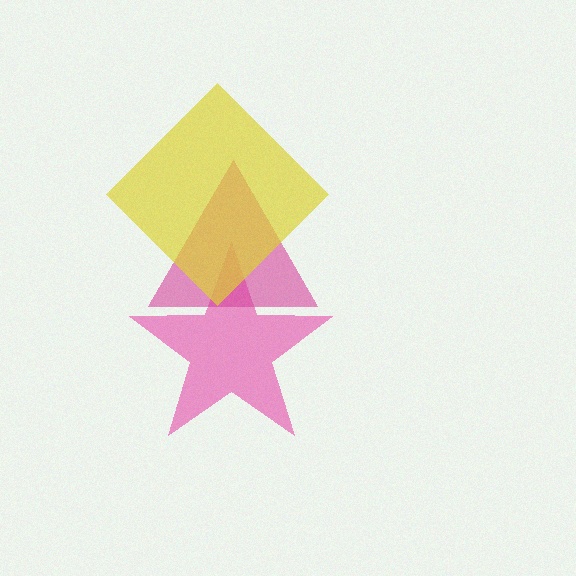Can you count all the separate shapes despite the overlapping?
Yes, there are 3 separate shapes.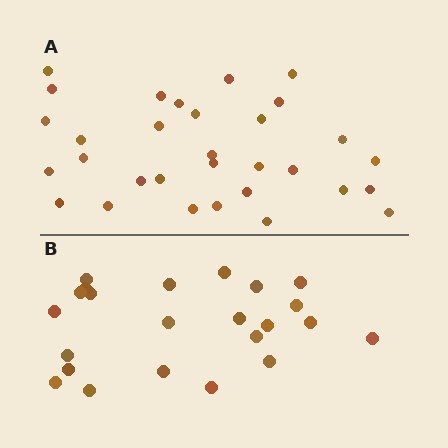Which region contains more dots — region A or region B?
Region A (the top region) has more dots.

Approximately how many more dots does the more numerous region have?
Region A has roughly 8 or so more dots than region B.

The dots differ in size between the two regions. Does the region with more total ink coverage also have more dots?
No. Region B has more total ink coverage because its dots are larger, but region A actually contains more individual dots. Total area can be misleading — the number of items is what matters here.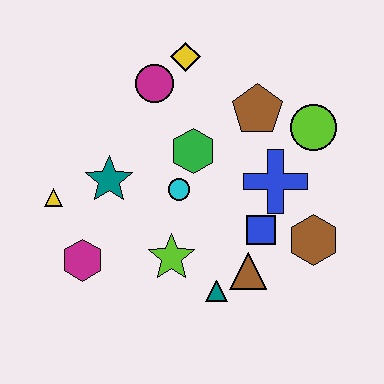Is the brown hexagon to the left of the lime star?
No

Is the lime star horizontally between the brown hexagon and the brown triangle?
No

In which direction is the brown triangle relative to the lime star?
The brown triangle is to the right of the lime star.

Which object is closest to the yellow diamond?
The magenta circle is closest to the yellow diamond.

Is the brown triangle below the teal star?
Yes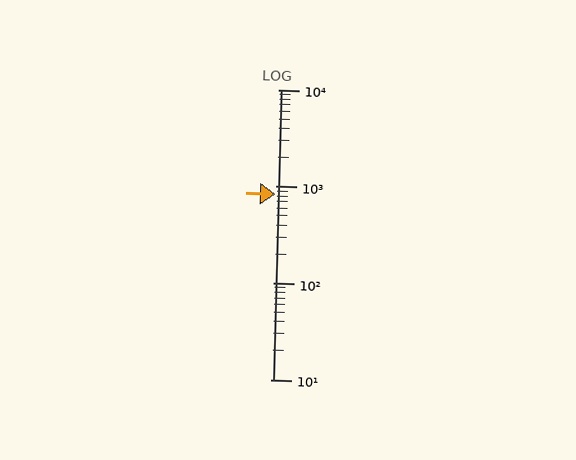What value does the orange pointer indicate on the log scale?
The pointer indicates approximately 830.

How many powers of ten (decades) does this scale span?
The scale spans 3 decades, from 10 to 10000.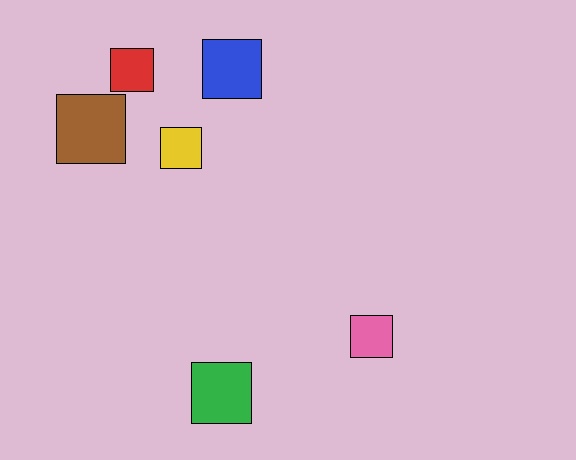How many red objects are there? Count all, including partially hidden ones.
There is 1 red object.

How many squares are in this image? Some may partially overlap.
There are 6 squares.